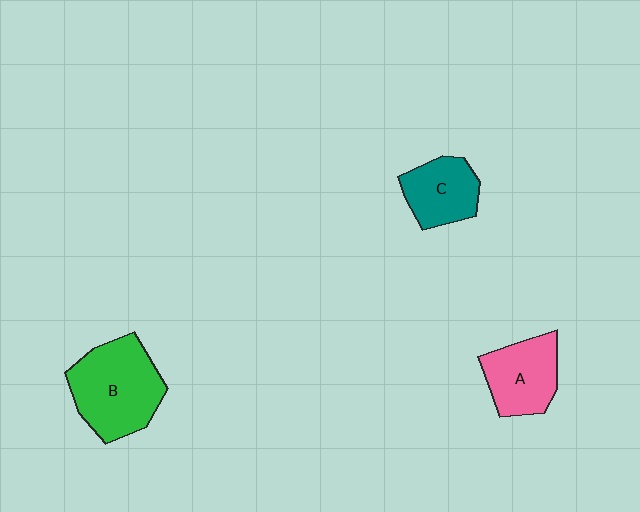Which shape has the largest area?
Shape B (green).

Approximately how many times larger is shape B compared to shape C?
Approximately 1.7 times.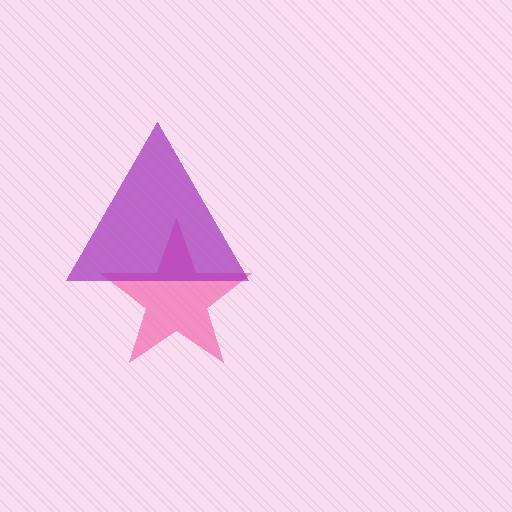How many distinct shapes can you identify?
There are 2 distinct shapes: a pink star, a purple triangle.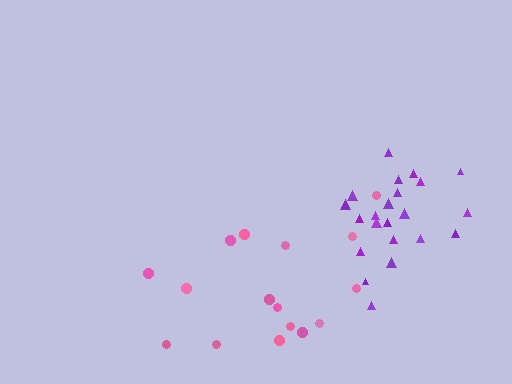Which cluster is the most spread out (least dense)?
Pink.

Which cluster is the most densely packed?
Purple.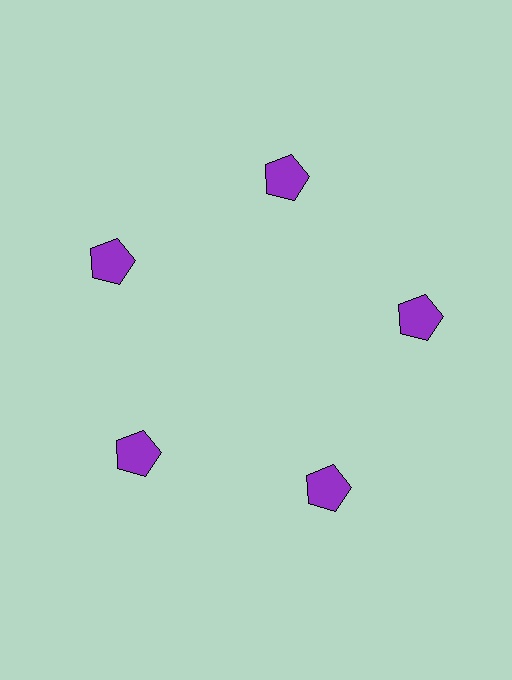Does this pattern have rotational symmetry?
Yes, this pattern has 5-fold rotational symmetry. It looks the same after rotating 72 degrees around the center.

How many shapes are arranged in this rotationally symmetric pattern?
There are 5 shapes, arranged in 5 groups of 1.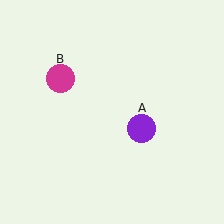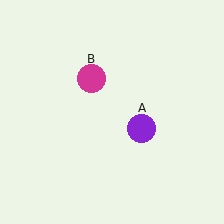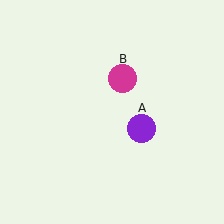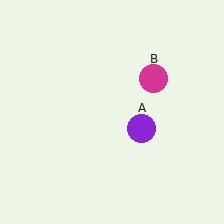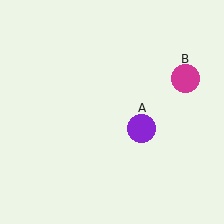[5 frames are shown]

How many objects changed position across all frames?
1 object changed position: magenta circle (object B).